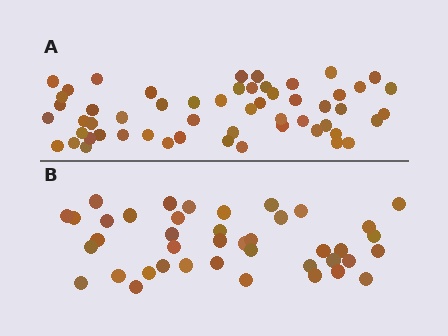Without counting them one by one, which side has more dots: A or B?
Region A (the top region) has more dots.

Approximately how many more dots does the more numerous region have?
Region A has approximately 15 more dots than region B.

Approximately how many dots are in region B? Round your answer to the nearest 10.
About 40 dots. (The exact count is 41, which rounds to 40.)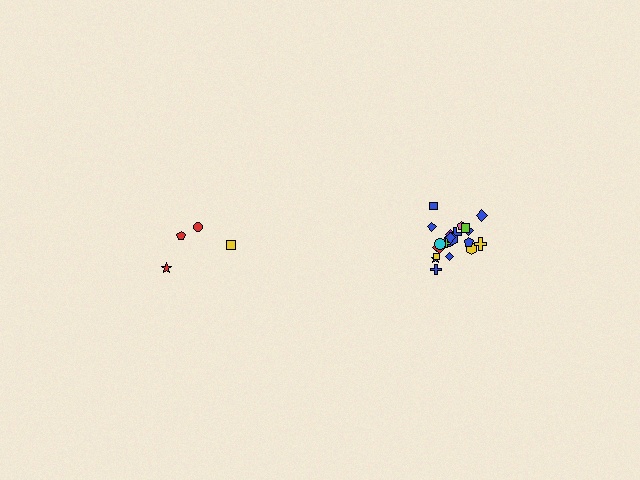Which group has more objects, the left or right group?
The right group.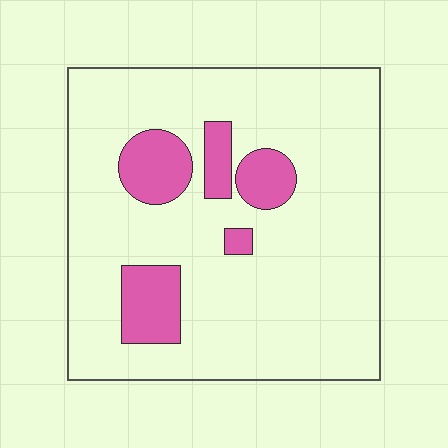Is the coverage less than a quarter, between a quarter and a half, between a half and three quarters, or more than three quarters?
Less than a quarter.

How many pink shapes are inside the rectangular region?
5.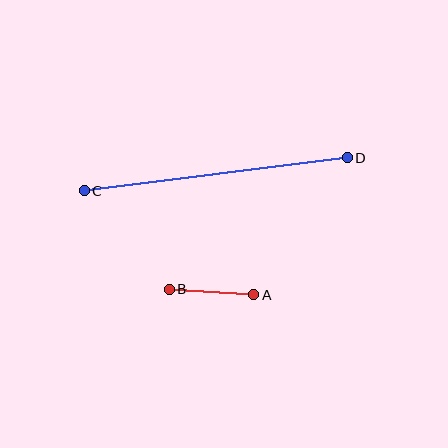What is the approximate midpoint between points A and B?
The midpoint is at approximately (211, 292) pixels.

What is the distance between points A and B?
The distance is approximately 85 pixels.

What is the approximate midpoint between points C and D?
The midpoint is at approximately (216, 174) pixels.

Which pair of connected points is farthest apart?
Points C and D are farthest apart.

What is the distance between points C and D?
The distance is approximately 265 pixels.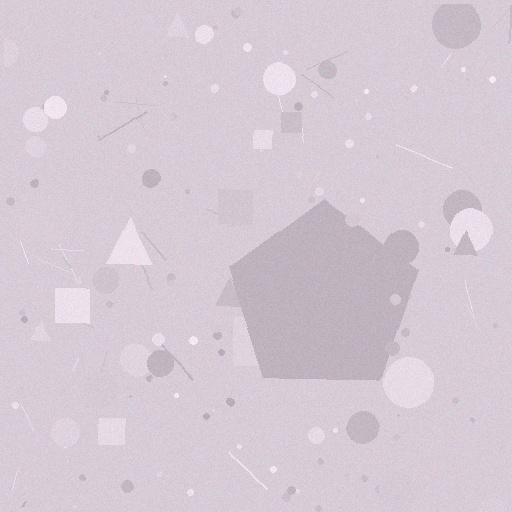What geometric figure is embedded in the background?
A pentagon is embedded in the background.